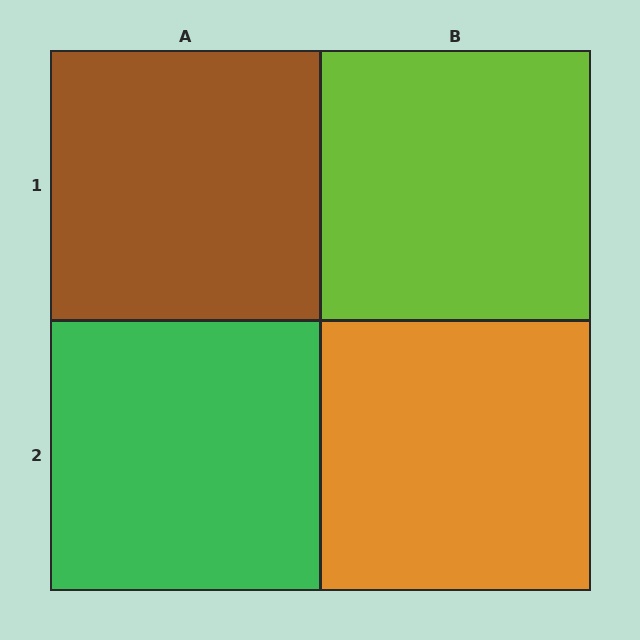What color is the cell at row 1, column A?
Brown.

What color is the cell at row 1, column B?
Lime.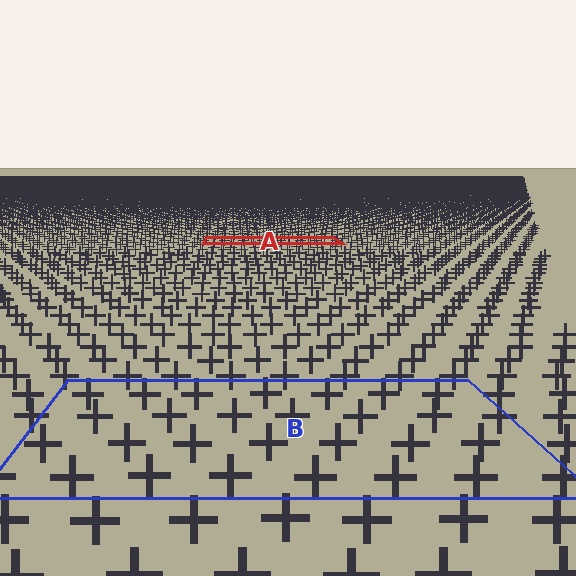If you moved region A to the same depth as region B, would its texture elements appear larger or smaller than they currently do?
They would appear larger. At a closer depth, the same texture elements are projected at a bigger on-screen size.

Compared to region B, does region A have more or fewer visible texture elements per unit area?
Region A has more texture elements per unit area — they are packed more densely because it is farther away.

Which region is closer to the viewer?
Region B is closer. The texture elements there are larger and more spread out.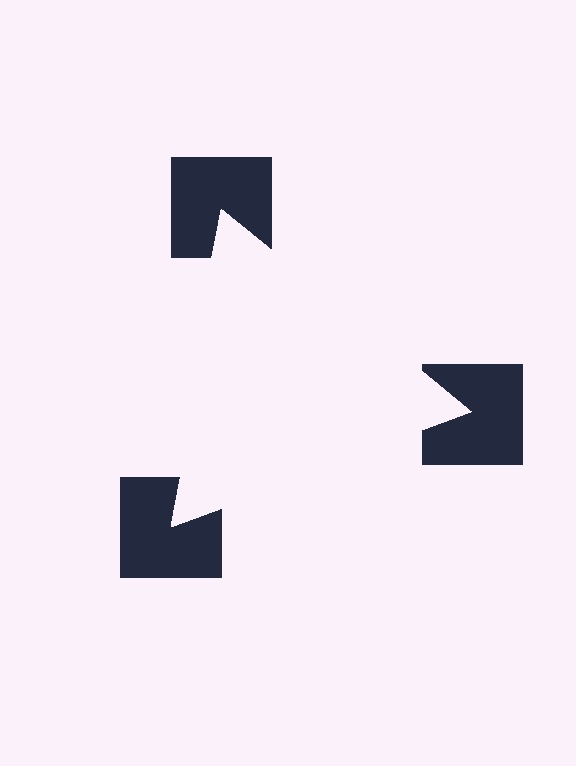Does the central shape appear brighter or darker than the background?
It typically appears slightly brighter than the background, even though no actual brightness change is drawn.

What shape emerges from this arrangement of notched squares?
An illusory triangle — its edges are inferred from the aligned wedge cuts in the notched squares, not physically drawn.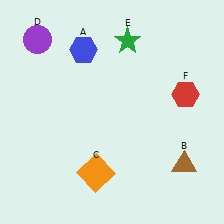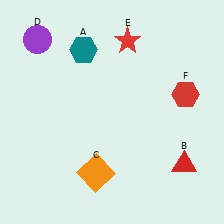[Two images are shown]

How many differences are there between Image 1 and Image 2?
There are 3 differences between the two images.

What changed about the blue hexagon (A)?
In Image 1, A is blue. In Image 2, it changed to teal.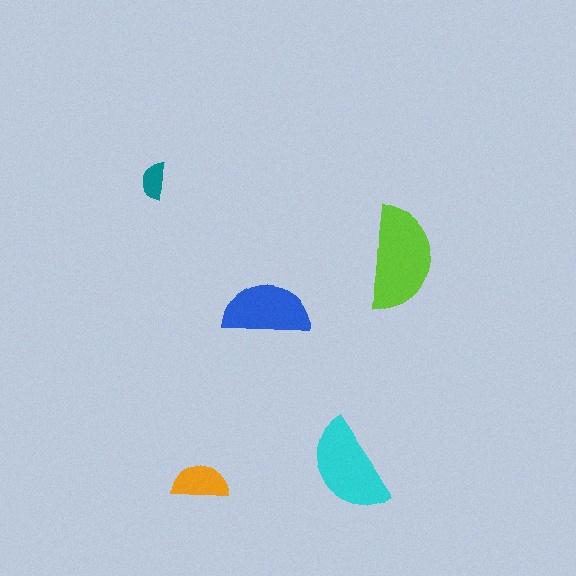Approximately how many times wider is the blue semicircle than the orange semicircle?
About 1.5 times wider.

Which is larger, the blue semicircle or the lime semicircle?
The lime one.